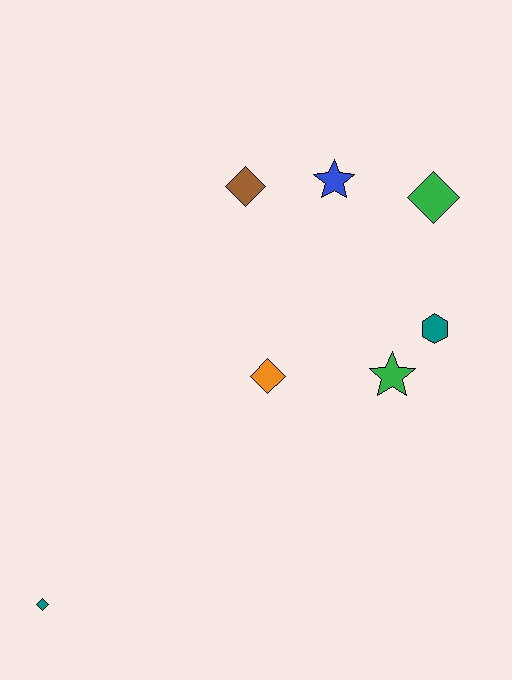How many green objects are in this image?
There are 2 green objects.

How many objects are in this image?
There are 7 objects.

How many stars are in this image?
There are 2 stars.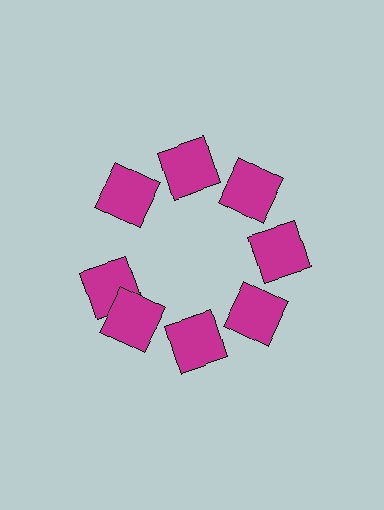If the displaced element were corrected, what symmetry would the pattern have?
It would have 8-fold rotational symmetry — the pattern would map onto itself every 45 degrees.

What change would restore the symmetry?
The symmetry would be restored by rotating it back into even spacing with its neighbors so that all 8 squares sit at equal angles and equal distance from the center.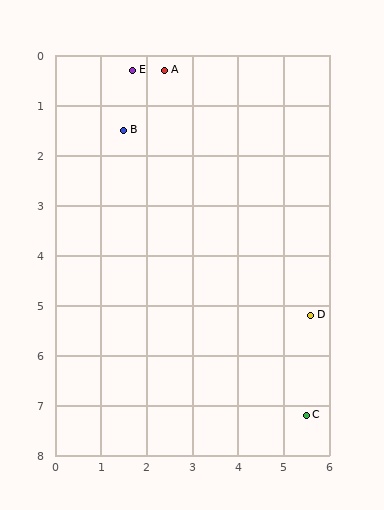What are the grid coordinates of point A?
Point A is at approximately (2.4, 0.3).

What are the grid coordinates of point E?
Point E is at approximately (1.7, 0.3).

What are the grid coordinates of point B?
Point B is at approximately (1.5, 1.5).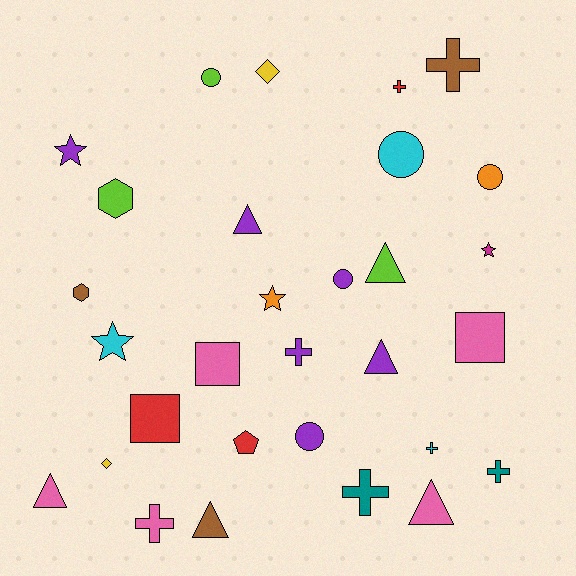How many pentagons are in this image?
There is 1 pentagon.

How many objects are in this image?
There are 30 objects.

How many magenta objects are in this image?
There is 1 magenta object.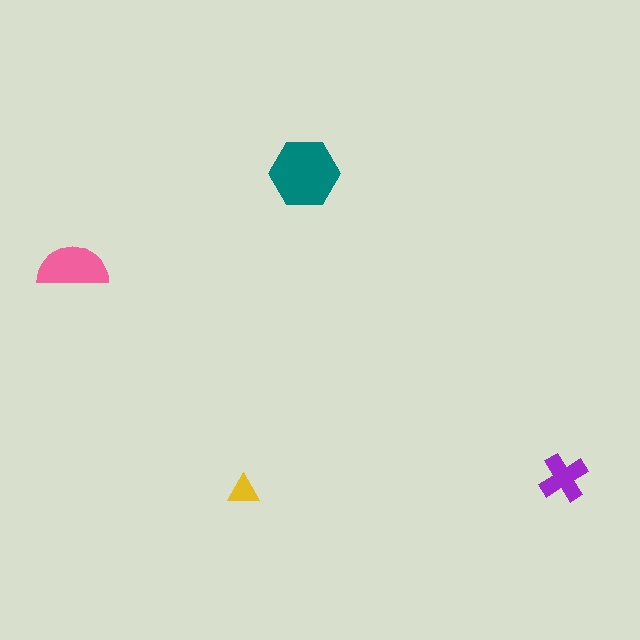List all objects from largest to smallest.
The teal hexagon, the pink semicircle, the purple cross, the yellow triangle.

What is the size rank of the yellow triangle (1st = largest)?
4th.